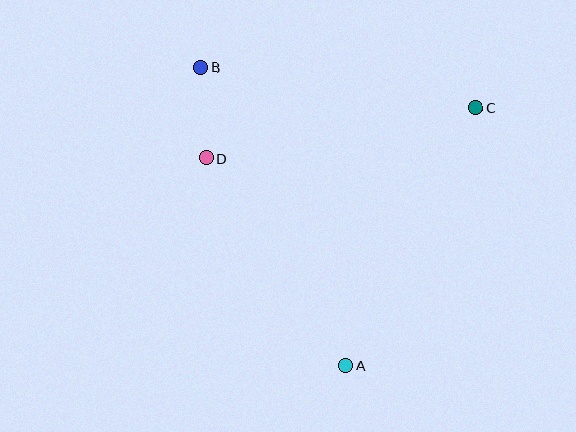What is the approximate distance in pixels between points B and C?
The distance between B and C is approximately 278 pixels.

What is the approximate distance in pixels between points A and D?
The distance between A and D is approximately 250 pixels.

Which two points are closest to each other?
Points B and D are closest to each other.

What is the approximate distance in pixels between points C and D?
The distance between C and D is approximately 274 pixels.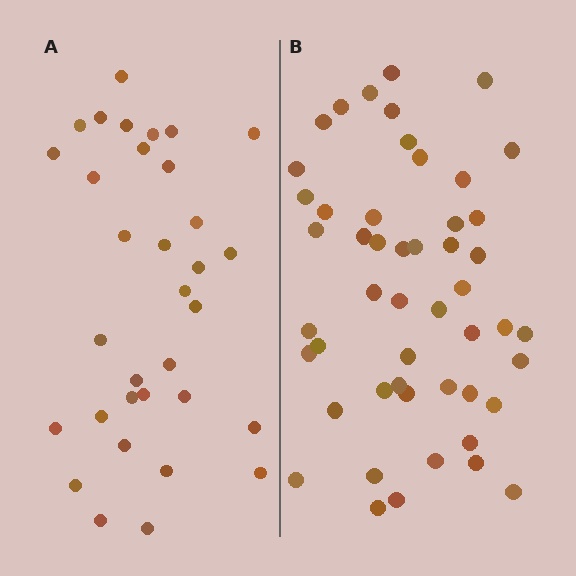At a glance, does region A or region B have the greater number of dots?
Region B (the right region) has more dots.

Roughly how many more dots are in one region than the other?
Region B has approximately 15 more dots than region A.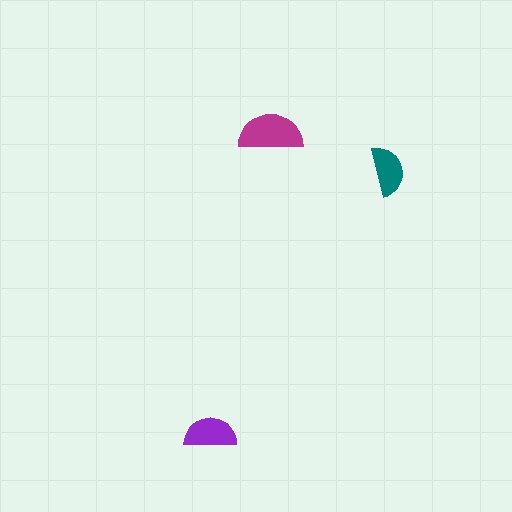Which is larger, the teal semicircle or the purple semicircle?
The purple one.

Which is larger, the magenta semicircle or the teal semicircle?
The magenta one.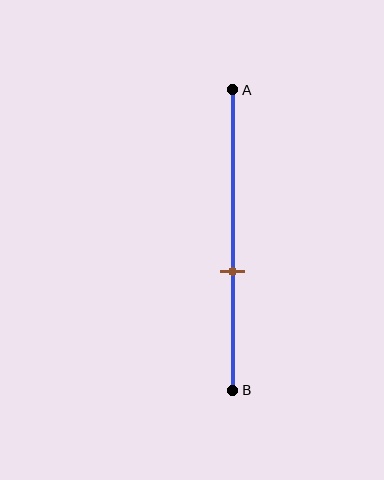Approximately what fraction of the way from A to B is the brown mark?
The brown mark is approximately 60% of the way from A to B.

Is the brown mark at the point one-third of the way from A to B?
No, the mark is at about 60% from A, not at the 33% one-third point.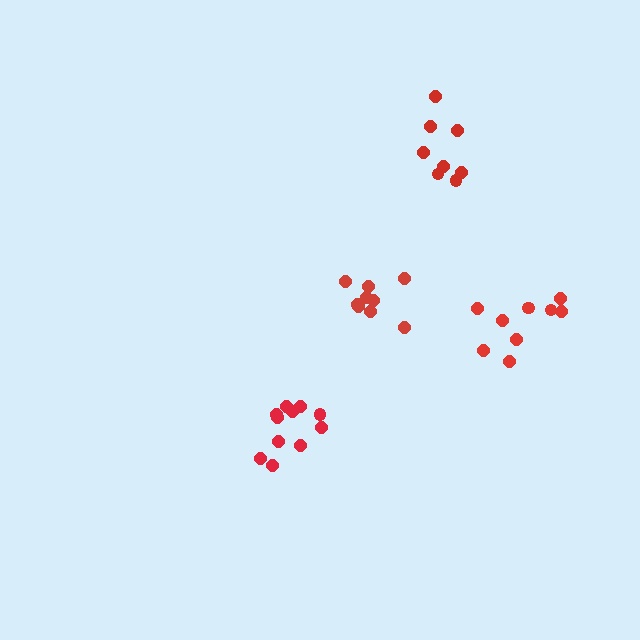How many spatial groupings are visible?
There are 4 spatial groupings.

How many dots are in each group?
Group 1: 9 dots, Group 2: 8 dots, Group 3: 11 dots, Group 4: 9 dots (37 total).